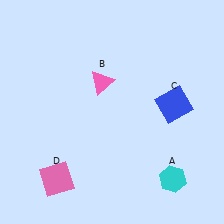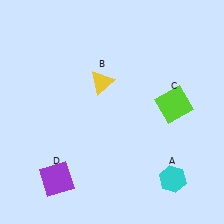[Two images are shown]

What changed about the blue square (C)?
In Image 1, C is blue. In Image 2, it changed to lime.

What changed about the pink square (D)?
In Image 1, D is pink. In Image 2, it changed to purple.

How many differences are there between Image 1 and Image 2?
There are 3 differences between the two images.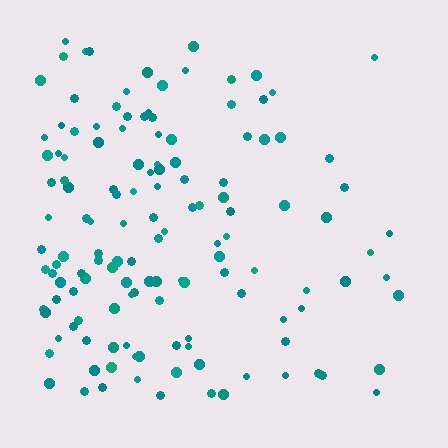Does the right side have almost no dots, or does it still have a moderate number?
Still a moderate number, just noticeably fewer than the left.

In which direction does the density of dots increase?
From right to left, with the left side densest.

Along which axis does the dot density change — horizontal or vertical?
Horizontal.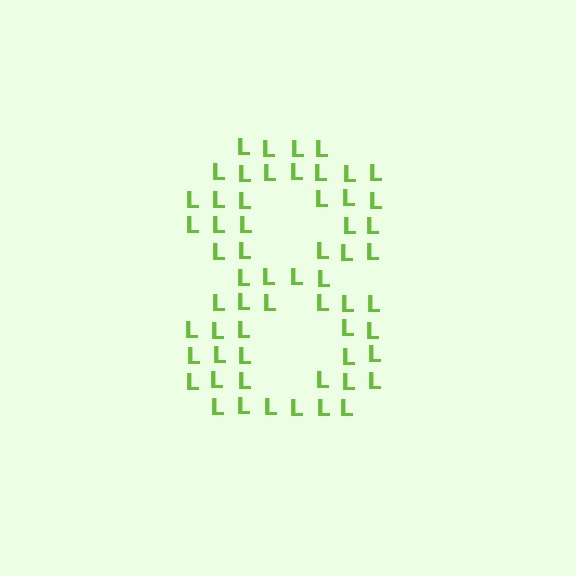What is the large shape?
The large shape is the digit 8.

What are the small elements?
The small elements are letter L's.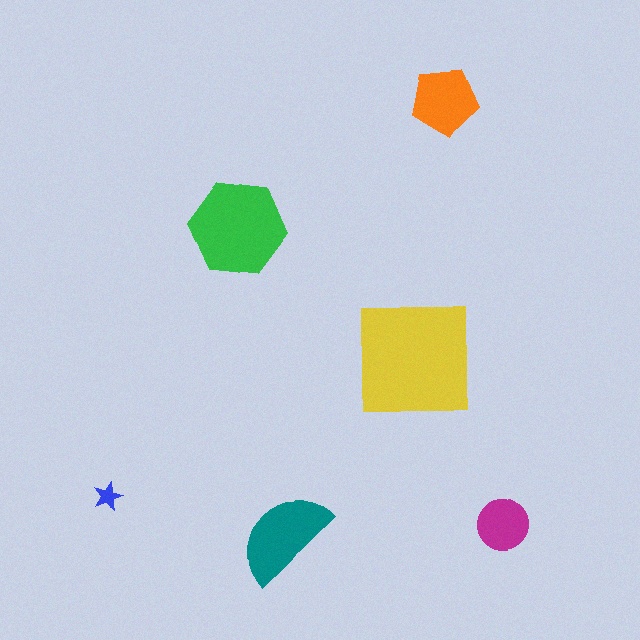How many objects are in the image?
There are 6 objects in the image.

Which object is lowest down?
The teal semicircle is bottommost.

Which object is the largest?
The yellow square.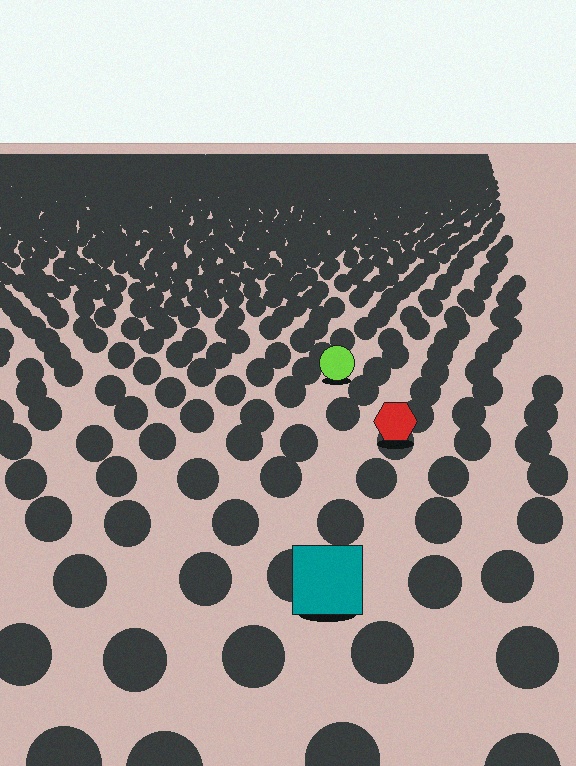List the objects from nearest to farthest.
From nearest to farthest: the teal square, the red hexagon, the lime circle.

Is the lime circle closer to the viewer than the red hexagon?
No. The red hexagon is closer — you can tell from the texture gradient: the ground texture is coarser near it.